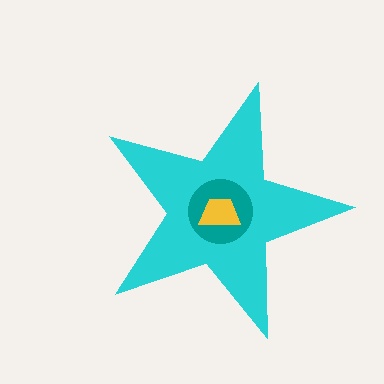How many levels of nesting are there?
3.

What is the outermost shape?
The cyan star.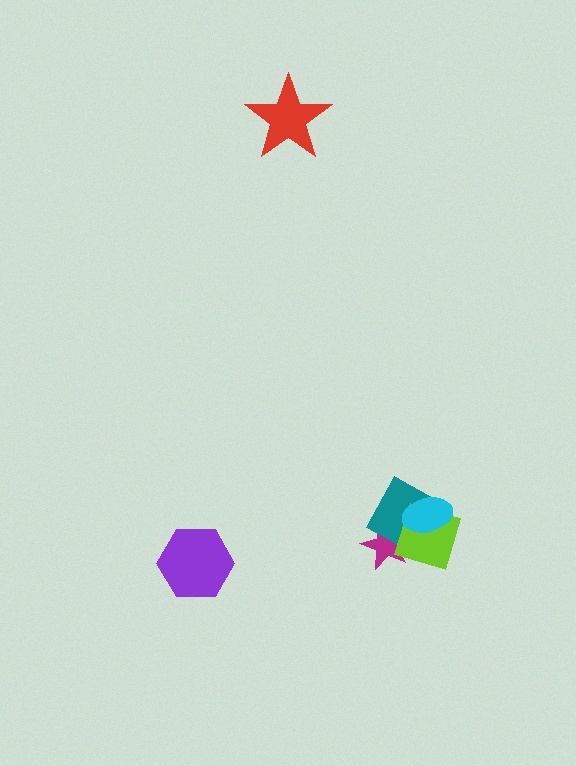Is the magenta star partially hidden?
Yes, it is partially covered by another shape.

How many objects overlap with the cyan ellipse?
2 objects overlap with the cyan ellipse.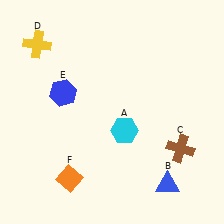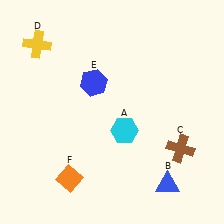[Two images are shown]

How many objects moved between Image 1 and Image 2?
1 object moved between the two images.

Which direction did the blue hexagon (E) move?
The blue hexagon (E) moved right.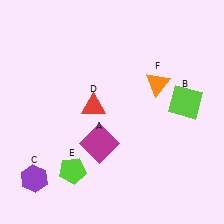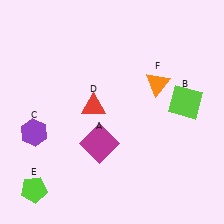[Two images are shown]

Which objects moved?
The objects that moved are: the purple hexagon (C), the lime pentagon (E).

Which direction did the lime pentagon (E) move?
The lime pentagon (E) moved left.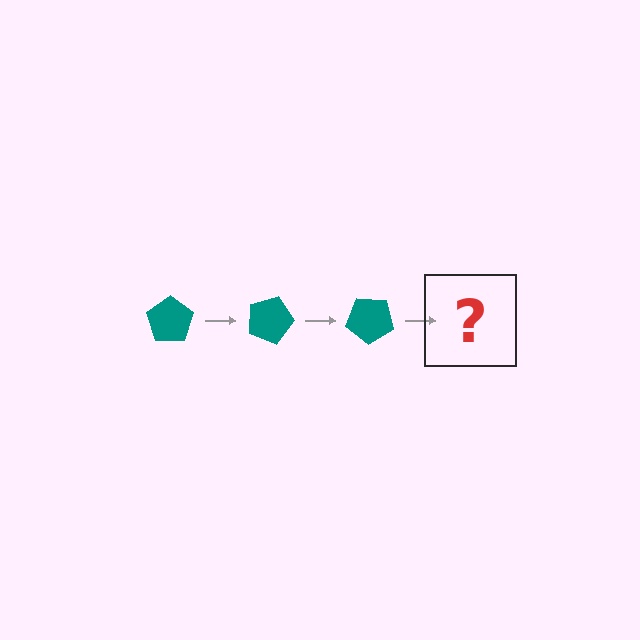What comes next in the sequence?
The next element should be a teal pentagon rotated 60 degrees.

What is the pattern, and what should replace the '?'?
The pattern is that the pentagon rotates 20 degrees each step. The '?' should be a teal pentagon rotated 60 degrees.